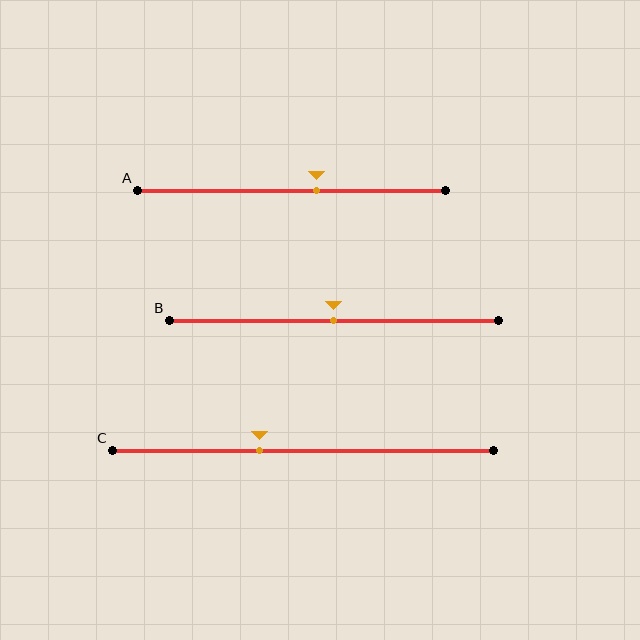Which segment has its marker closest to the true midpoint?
Segment B has its marker closest to the true midpoint.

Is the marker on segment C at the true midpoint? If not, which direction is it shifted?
No, the marker on segment C is shifted to the left by about 11% of the segment length.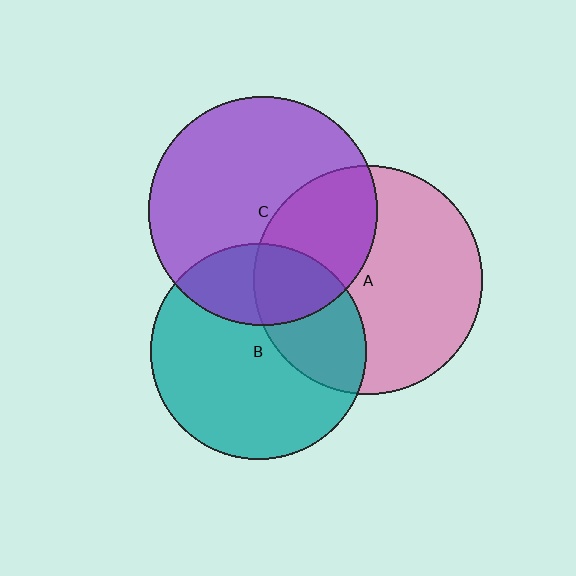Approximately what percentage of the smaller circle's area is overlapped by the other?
Approximately 25%.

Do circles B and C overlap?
Yes.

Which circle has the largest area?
Circle A (pink).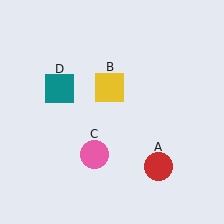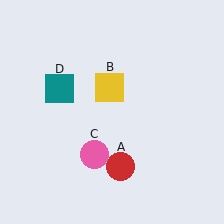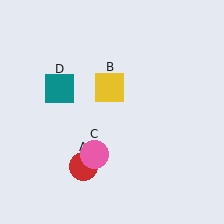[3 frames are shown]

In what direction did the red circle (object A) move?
The red circle (object A) moved left.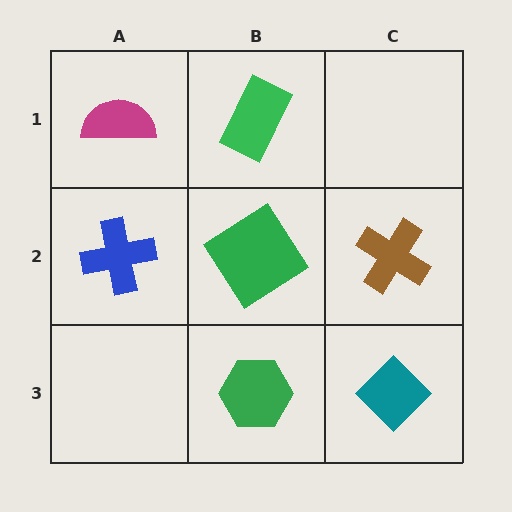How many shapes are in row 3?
2 shapes.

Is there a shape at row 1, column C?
No, that cell is empty.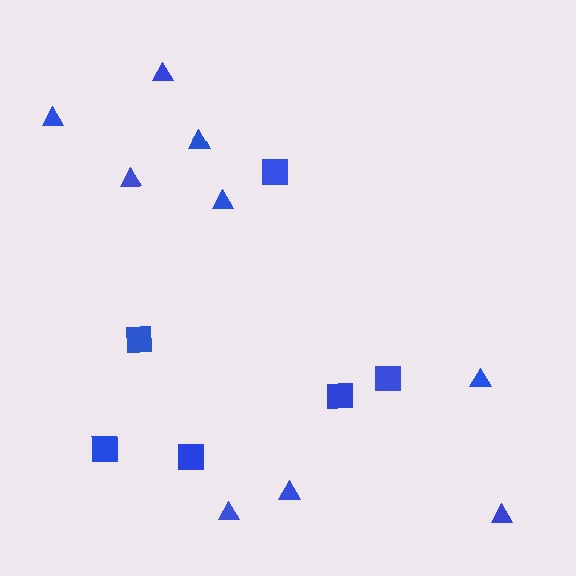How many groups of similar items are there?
There are 2 groups: one group of triangles (9) and one group of squares (6).